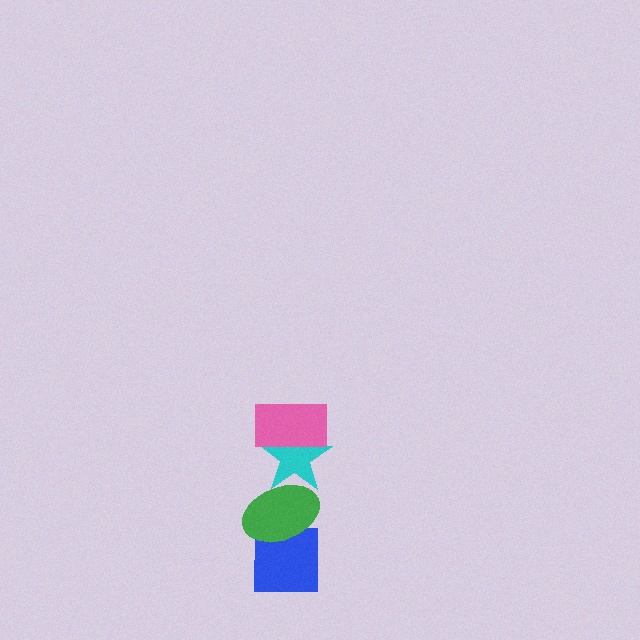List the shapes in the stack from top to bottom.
From top to bottom: the pink rectangle, the cyan star, the green ellipse, the blue square.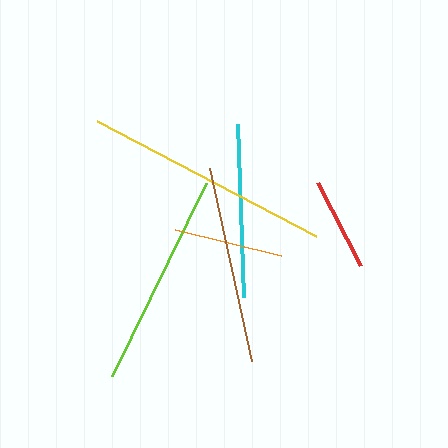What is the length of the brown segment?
The brown segment is approximately 197 pixels long.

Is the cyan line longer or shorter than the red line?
The cyan line is longer than the red line.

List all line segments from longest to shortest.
From longest to shortest: yellow, lime, brown, cyan, orange, red.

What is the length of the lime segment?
The lime segment is approximately 215 pixels long.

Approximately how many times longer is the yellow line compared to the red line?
The yellow line is approximately 2.6 times the length of the red line.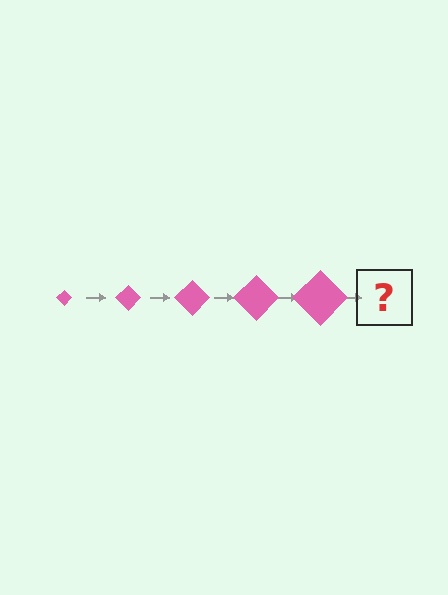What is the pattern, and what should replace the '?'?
The pattern is that the diamond gets progressively larger each step. The '?' should be a pink diamond, larger than the previous one.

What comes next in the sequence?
The next element should be a pink diamond, larger than the previous one.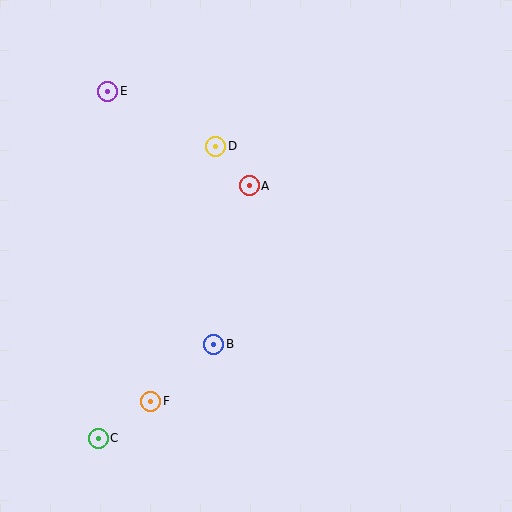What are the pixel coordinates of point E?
Point E is at (108, 91).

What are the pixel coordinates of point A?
Point A is at (249, 186).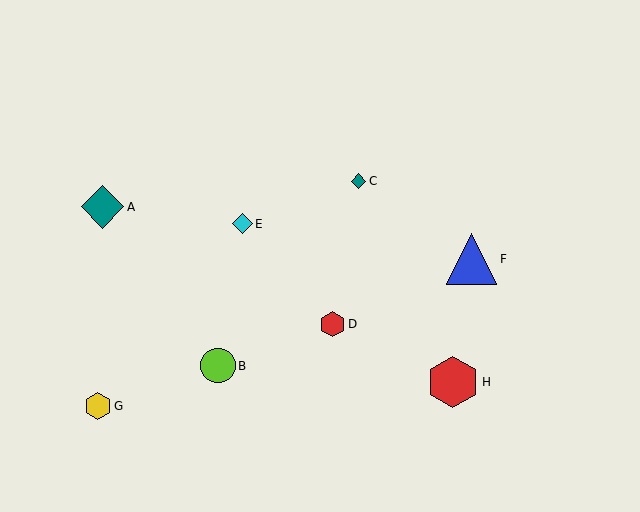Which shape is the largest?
The red hexagon (labeled H) is the largest.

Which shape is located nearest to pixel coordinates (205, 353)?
The lime circle (labeled B) at (218, 366) is nearest to that location.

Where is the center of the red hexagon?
The center of the red hexagon is at (453, 382).